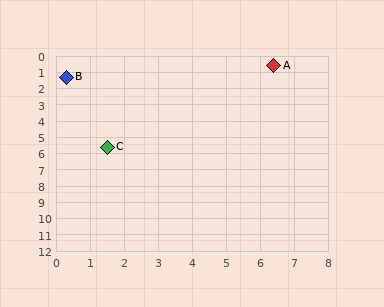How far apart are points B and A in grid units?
Points B and A are about 6.1 grid units apart.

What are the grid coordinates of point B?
Point B is at approximately (0.3, 1.3).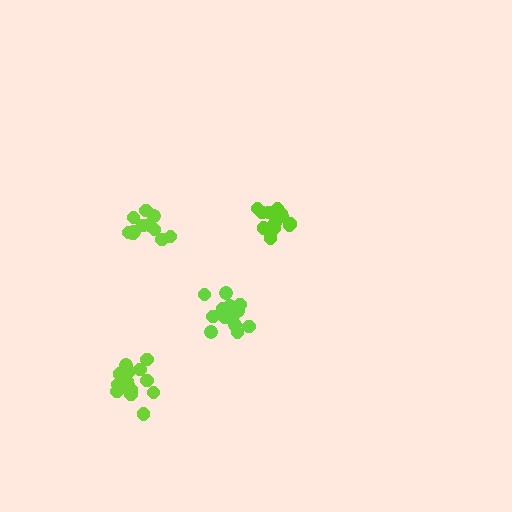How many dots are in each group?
Group 1: 12 dots, Group 2: 17 dots, Group 3: 14 dots, Group 4: 15 dots (58 total).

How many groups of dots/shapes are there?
There are 4 groups.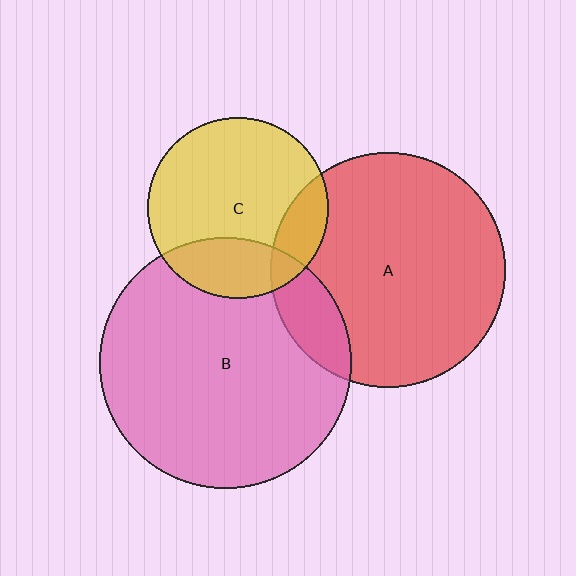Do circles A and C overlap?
Yes.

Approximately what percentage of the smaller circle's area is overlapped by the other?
Approximately 15%.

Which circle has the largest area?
Circle B (pink).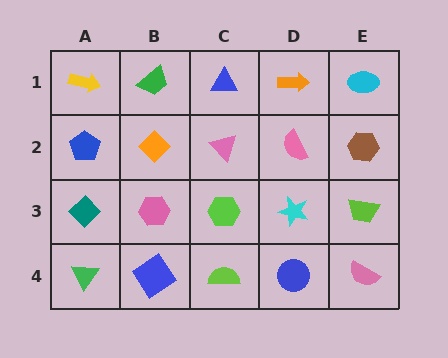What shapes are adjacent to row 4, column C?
A lime hexagon (row 3, column C), a blue diamond (row 4, column B), a blue circle (row 4, column D).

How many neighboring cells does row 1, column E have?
2.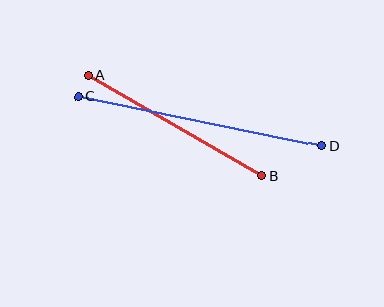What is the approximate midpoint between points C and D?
The midpoint is at approximately (200, 121) pixels.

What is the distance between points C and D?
The distance is approximately 248 pixels.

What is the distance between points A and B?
The distance is approximately 201 pixels.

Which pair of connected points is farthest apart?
Points C and D are farthest apart.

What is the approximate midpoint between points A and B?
The midpoint is at approximately (175, 126) pixels.